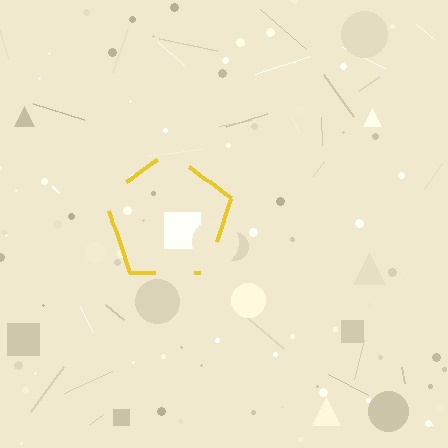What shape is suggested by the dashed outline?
The dashed outline suggests a pentagon.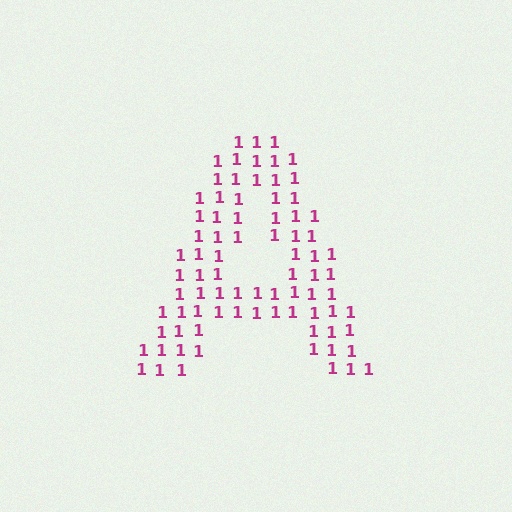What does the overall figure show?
The overall figure shows the letter A.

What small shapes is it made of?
It is made of small digit 1's.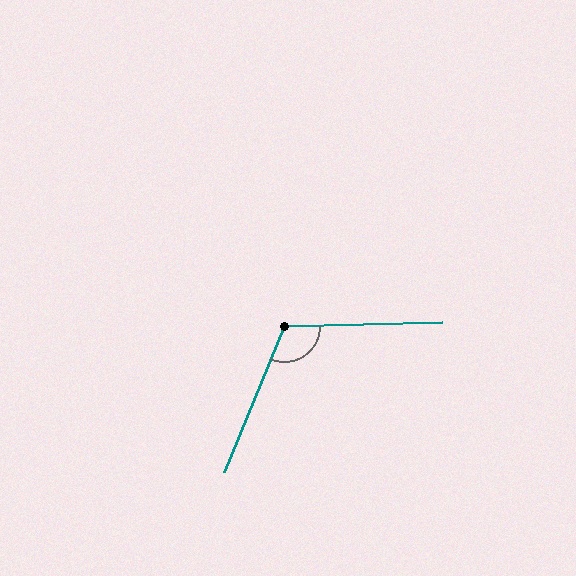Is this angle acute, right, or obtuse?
It is obtuse.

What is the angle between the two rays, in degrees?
Approximately 114 degrees.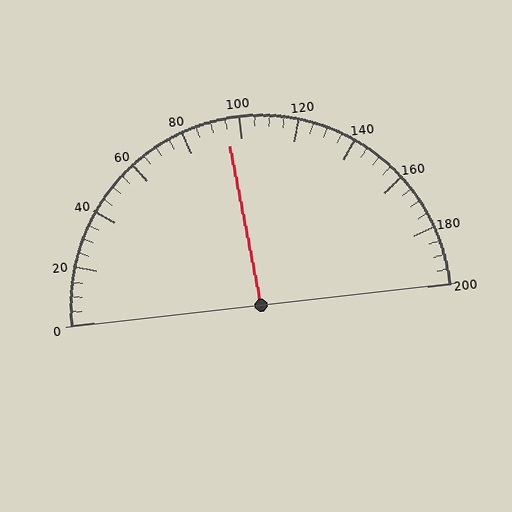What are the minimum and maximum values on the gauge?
The gauge ranges from 0 to 200.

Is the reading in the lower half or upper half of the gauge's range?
The reading is in the lower half of the range (0 to 200).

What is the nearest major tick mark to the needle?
The nearest major tick mark is 100.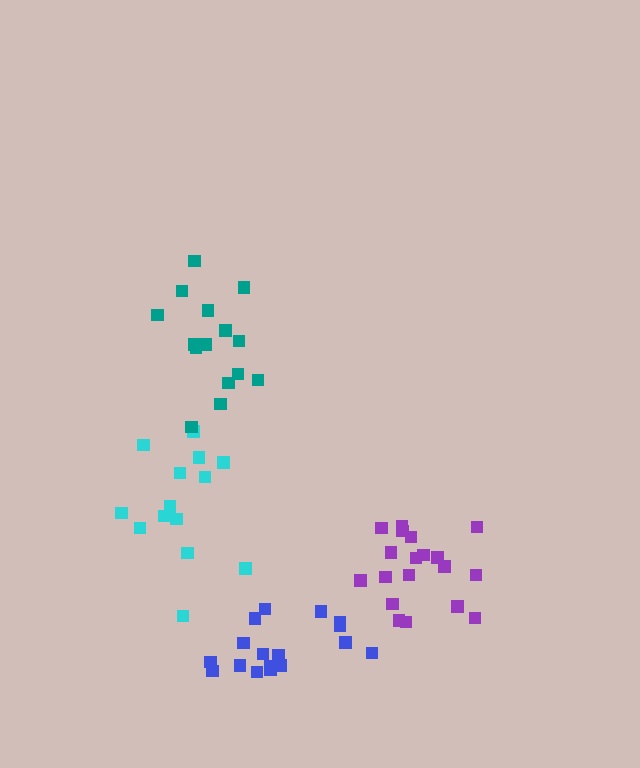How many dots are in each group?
Group 1: 14 dots, Group 2: 19 dots, Group 3: 17 dots, Group 4: 15 dots (65 total).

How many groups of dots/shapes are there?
There are 4 groups.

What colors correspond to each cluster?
The clusters are colored: cyan, purple, blue, teal.